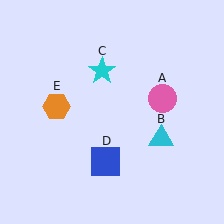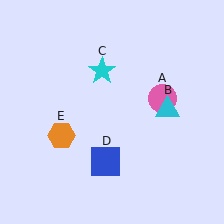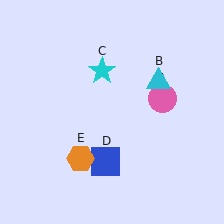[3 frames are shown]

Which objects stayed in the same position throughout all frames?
Pink circle (object A) and cyan star (object C) and blue square (object D) remained stationary.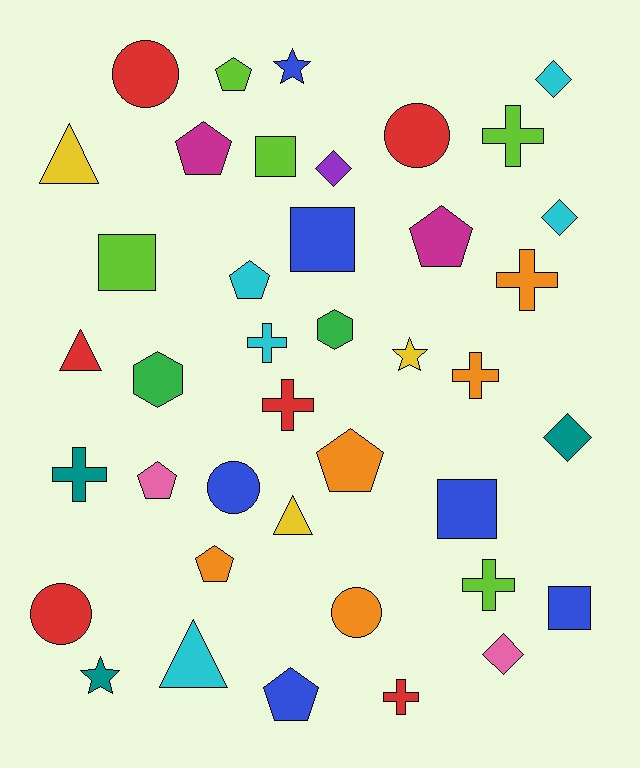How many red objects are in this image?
There are 6 red objects.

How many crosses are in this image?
There are 8 crosses.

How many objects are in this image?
There are 40 objects.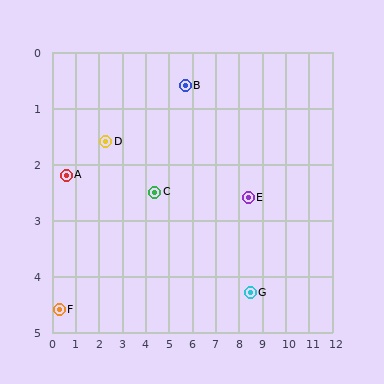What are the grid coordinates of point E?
Point E is at approximately (8.4, 2.6).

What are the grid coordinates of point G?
Point G is at approximately (8.5, 4.3).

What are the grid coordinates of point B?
Point B is at approximately (5.7, 0.6).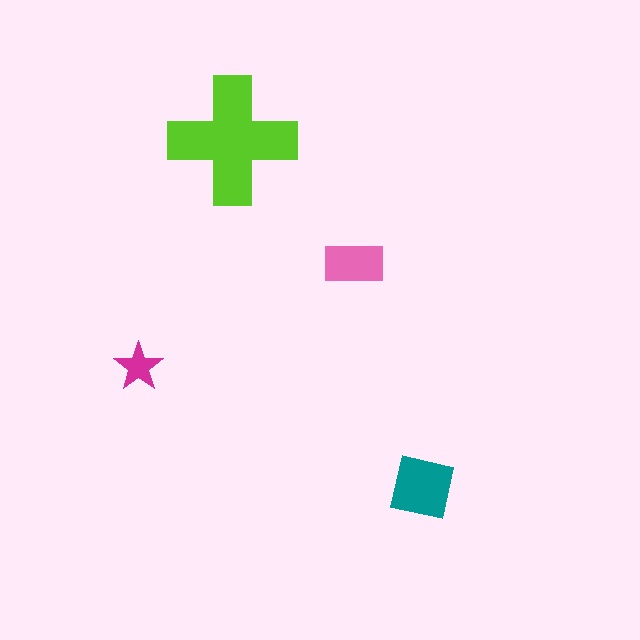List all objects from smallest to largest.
The magenta star, the pink rectangle, the teal square, the lime cross.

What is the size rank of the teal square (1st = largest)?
2nd.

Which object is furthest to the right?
The teal square is rightmost.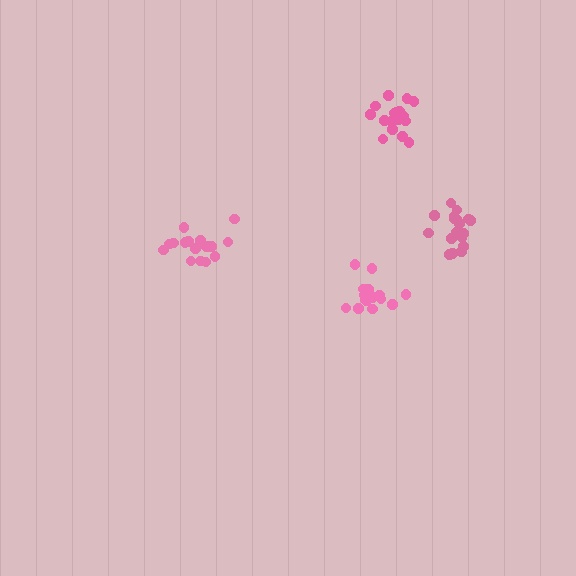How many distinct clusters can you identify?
There are 4 distinct clusters.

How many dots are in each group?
Group 1: 18 dots, Group 2: 18 dots, Group 3: 16 dots, Group 4: 18 dots (70 total).